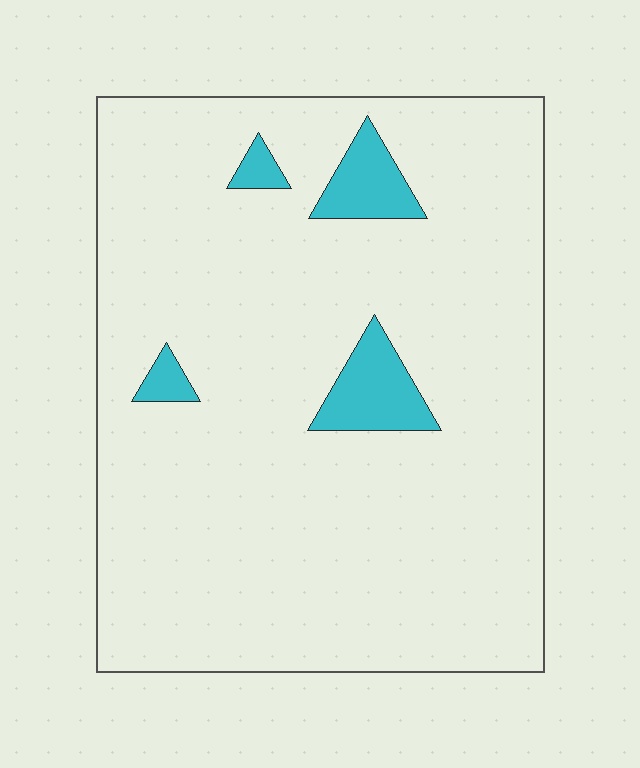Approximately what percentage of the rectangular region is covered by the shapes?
Approximately 5%.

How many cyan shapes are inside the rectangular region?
4.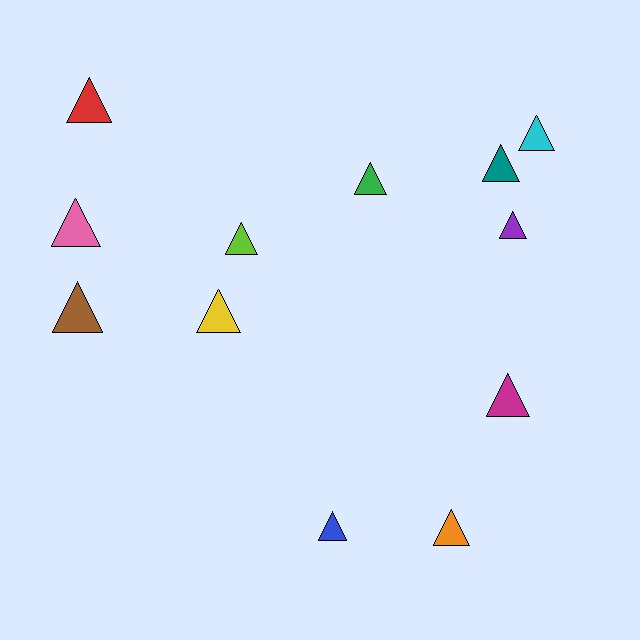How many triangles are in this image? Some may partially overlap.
There are 12 triangles.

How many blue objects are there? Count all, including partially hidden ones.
There is 1 blue object.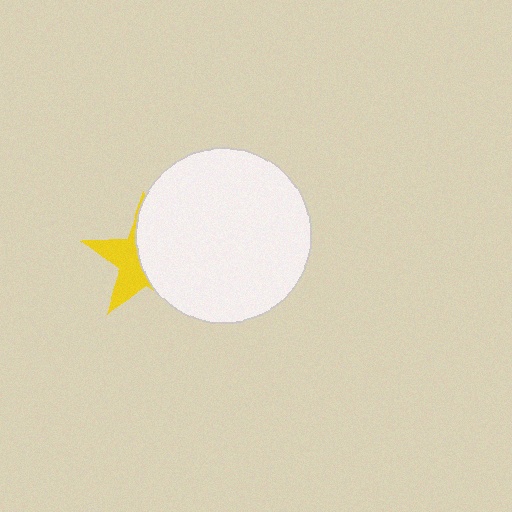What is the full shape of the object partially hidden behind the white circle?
The partially hidden object is a yellow star.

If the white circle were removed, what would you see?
You would see the complete yellow star.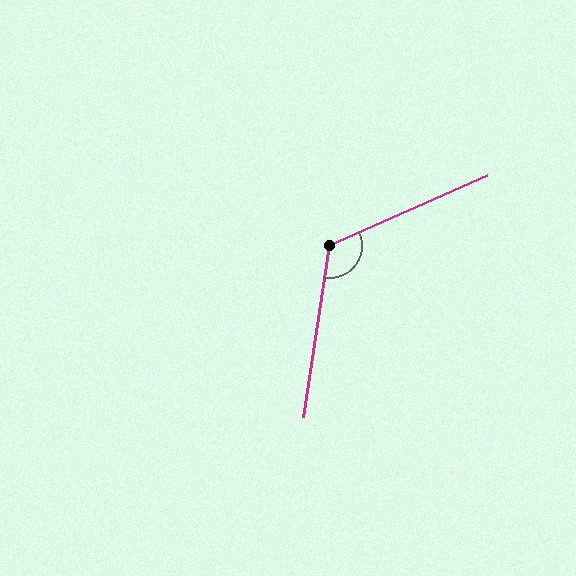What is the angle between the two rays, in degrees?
Approximately 123 degrees.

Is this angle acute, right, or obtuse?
It is obtuse.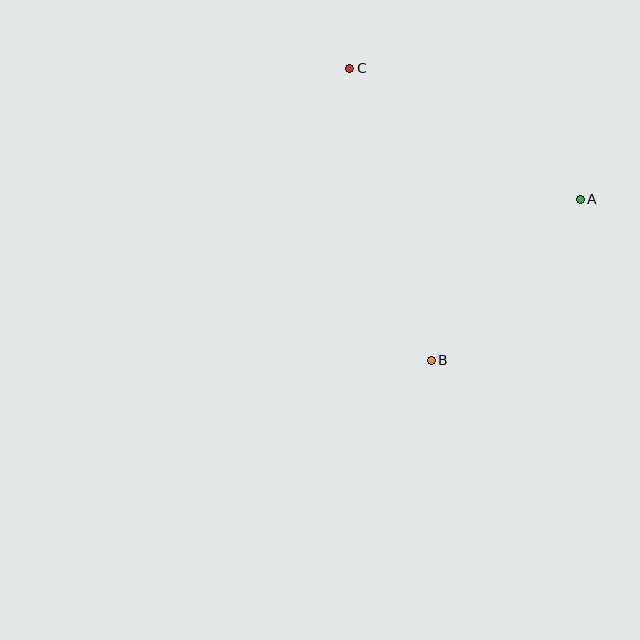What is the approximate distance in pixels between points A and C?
The distance between A and C is approximately 265 pixels.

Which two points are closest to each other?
Points A and B are closest to each other.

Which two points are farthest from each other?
Points B and C are farthest from each other.